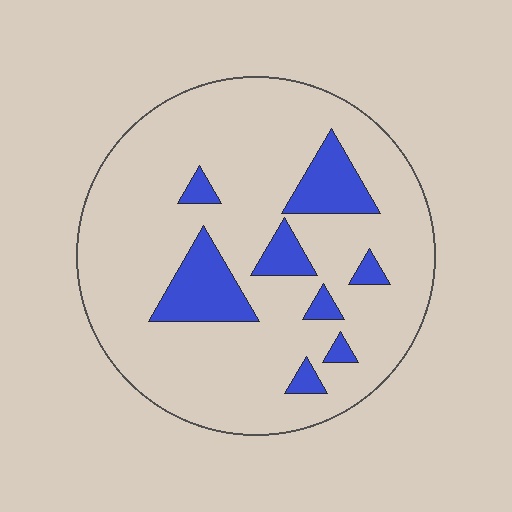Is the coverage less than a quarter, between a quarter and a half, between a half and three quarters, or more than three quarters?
Less than a quarter.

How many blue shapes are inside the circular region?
8.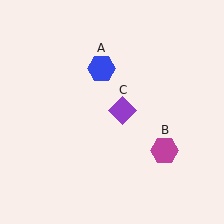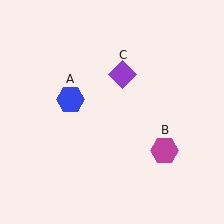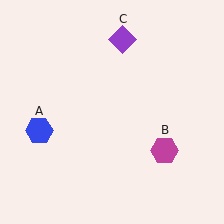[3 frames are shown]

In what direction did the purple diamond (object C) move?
The purple diamond (object C) moved up.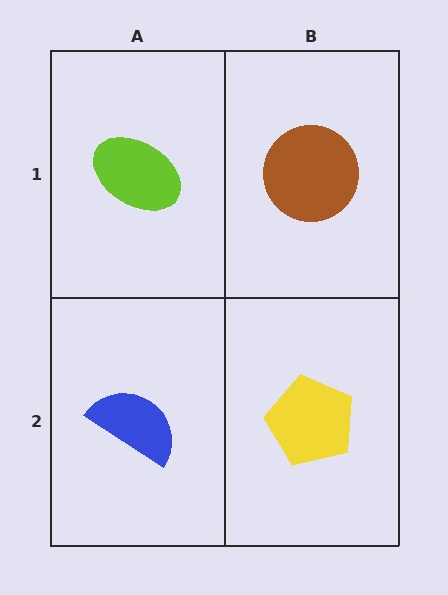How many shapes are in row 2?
2 shapes.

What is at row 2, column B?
A yellow pentagon.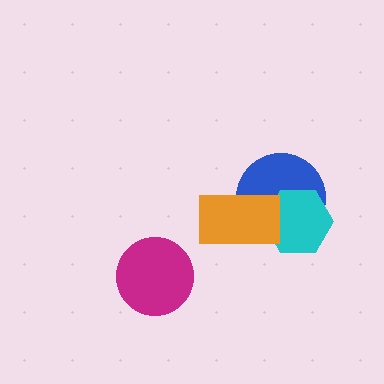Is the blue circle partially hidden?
Yes, it is partially covered by another shape.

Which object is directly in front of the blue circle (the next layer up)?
The cyan hexagon is directly in front of the blue circle.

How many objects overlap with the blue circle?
2 objects overlap with the blue circle.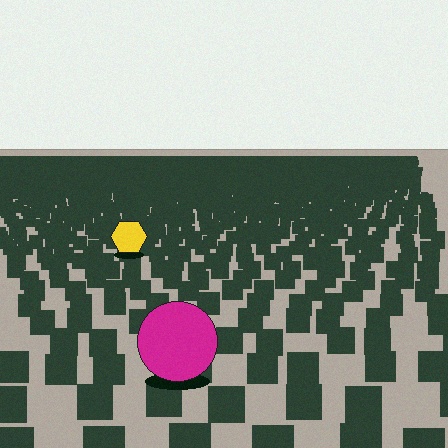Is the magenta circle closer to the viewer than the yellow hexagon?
Yes. The magenta circle is closer — you can tell from the texture gradient: the ground texture is coarser near it.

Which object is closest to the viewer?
The magenta circle is closest. The texture marks near it are larger and more spread out.